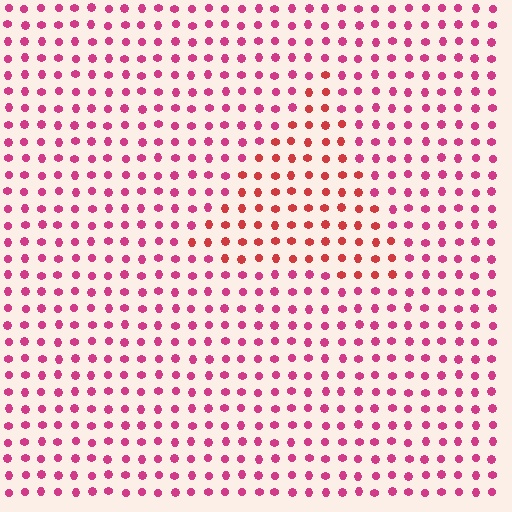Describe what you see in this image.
The image is filled with small magenta elements in a uniform arrangement. A triangle-shaped region is visible where the elements are tinted to a slightly different hue, forming a subtle color boundary.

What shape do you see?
I see a triangle.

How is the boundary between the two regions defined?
The boundary is defined purely by a slight shift in hue (about 29 degrees). Spacing, size, and orientation are identical on both sides.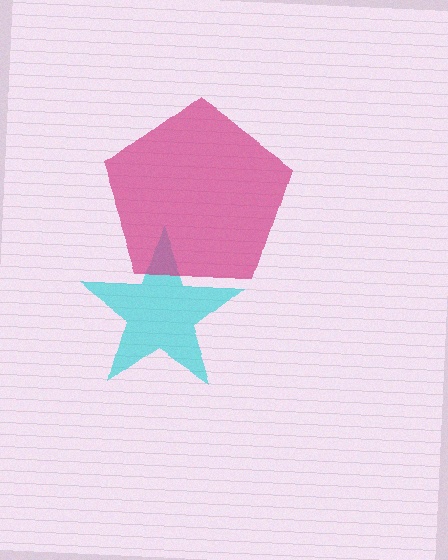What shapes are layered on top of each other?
The layered shapes are: a cyan star, a magenta pentagon.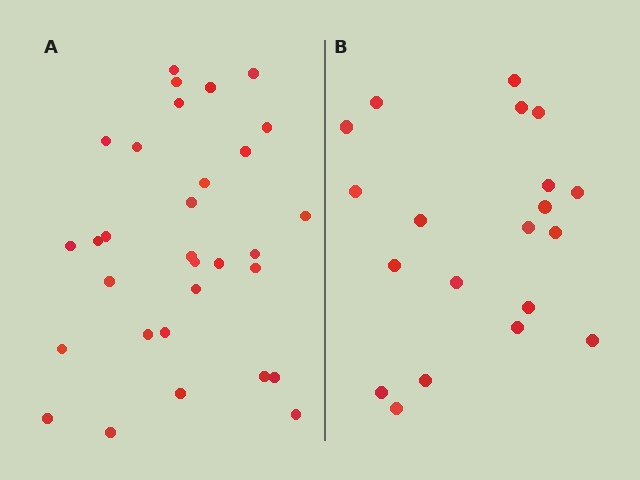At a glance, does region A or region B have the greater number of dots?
Region A (the left region) has more dots.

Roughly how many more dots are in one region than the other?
Region A has roughly 12 or so more dots than region B.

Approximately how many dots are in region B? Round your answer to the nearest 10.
About 20 dots.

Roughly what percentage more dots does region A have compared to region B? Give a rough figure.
About 55% more.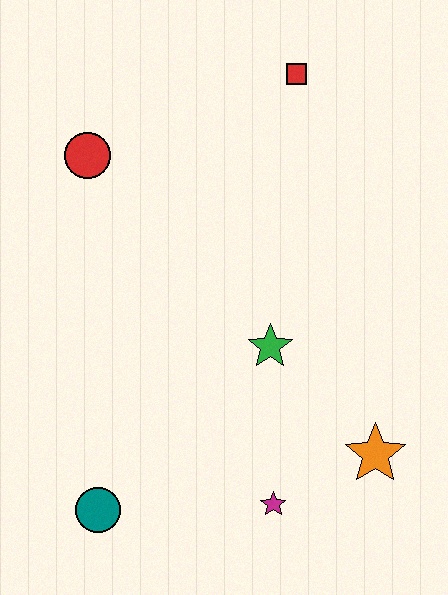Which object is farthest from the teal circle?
The red square is farthest from the teal circle.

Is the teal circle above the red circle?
No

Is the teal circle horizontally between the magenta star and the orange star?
No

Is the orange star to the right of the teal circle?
Yes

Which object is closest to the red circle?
The red square is closest to the red circle.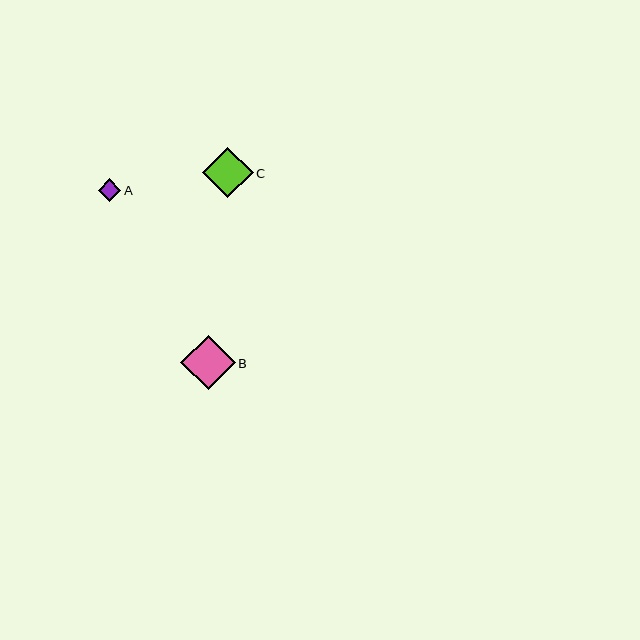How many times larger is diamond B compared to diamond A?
Diamond B is approximately 2.4 times the size of diamond A.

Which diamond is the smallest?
Diamond A is the smallest with a size of approximately 22 pixels.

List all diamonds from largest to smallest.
From largest to smallest: B, C, A.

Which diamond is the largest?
Diamond B is the largest with a size of approximately 54 pixels.